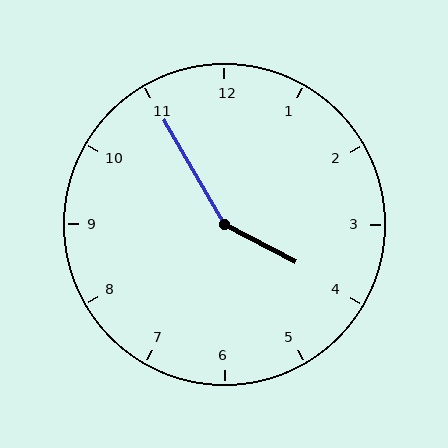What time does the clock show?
3:55.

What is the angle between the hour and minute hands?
Approximately 148 degrees.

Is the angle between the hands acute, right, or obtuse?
It is obtuse.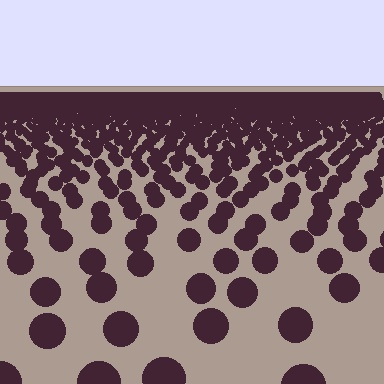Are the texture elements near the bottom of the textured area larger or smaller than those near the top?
Larger. Near the bottom, elements are closer to the viewer and appear at a bigger on-screen size.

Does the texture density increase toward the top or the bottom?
Density increases toward the top.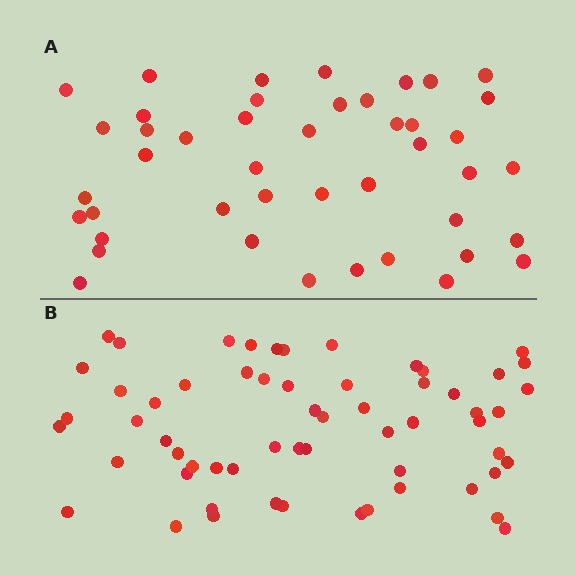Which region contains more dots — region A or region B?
Region B (the bottom region) has more dots.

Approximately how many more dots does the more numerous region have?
Region B has approximately 15 more dots than region A.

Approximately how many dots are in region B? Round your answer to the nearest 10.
About 60 dots.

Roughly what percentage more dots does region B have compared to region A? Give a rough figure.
About 35% more.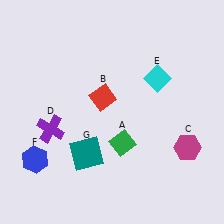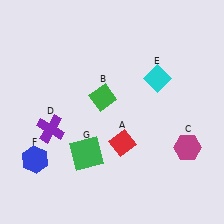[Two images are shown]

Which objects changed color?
A changed from green to red. B changed from red to green. G changed from teal to green.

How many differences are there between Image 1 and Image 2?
There are 3 differences between the two images.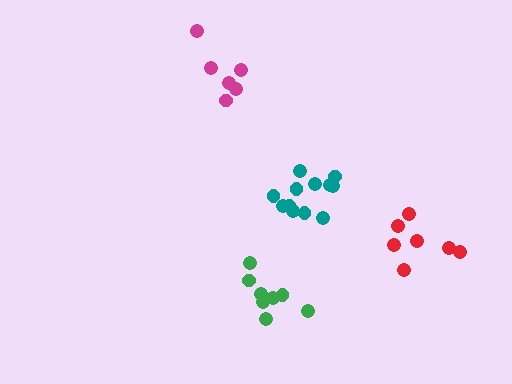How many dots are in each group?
Group 1: 8 dots, Group 2: 7 dots, Group 3: 12 dots, Group 4: 6 dots (33 total).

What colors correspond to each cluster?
The clusters are colored: green, red, teal, magenta.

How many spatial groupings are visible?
There are 4 spatial groupings.